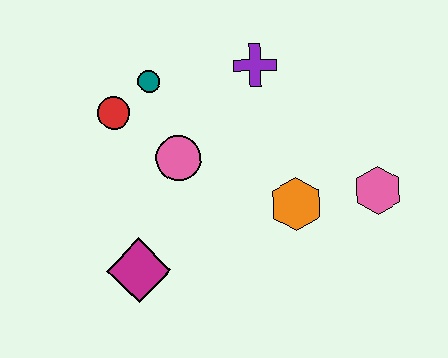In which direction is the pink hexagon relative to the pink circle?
The pink hexagon is to the right of the pink circle.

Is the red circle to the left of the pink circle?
Yes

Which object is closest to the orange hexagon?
The pink hexagon is closest to the orange hexagon.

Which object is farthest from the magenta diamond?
The pink hexagon is farthest from the magenta diamond.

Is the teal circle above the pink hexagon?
Yes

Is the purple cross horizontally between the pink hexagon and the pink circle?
Yes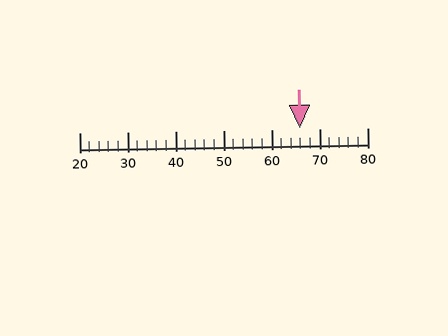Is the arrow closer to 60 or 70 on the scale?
The arrow is closer to 70.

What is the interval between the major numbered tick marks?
The major tick marks are spaced 10 units apart.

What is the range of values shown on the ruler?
The ruler shows values from 20 to 80.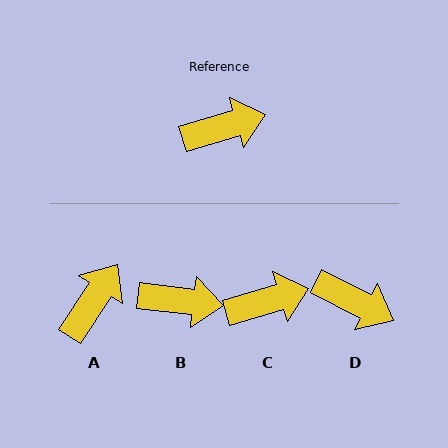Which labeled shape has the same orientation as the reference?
C.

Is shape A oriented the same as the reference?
No, it is off by about 40 degrees.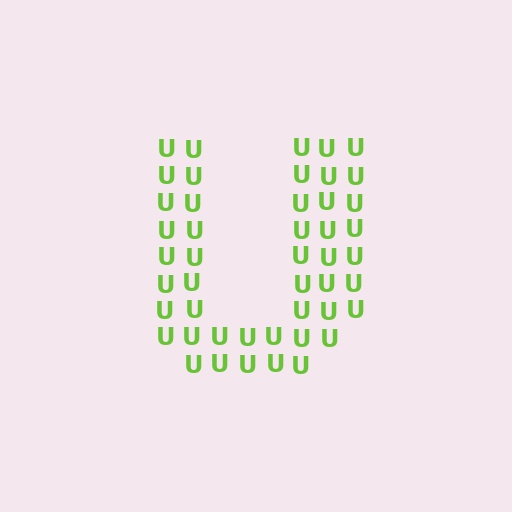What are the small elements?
The small elements are letter U's.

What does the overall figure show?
The overall figure shows the letter U.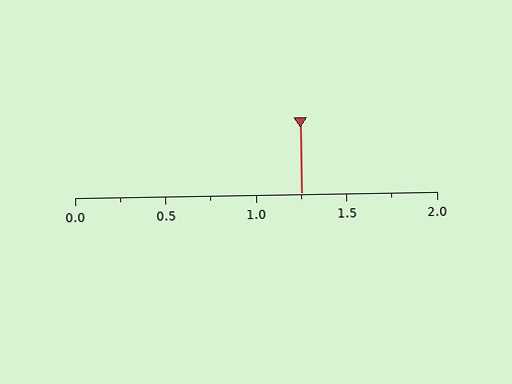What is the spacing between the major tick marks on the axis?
The major ticks are spaced 0.5 apart.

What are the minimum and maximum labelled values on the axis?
The axis runs from 0.0 to 2.0.